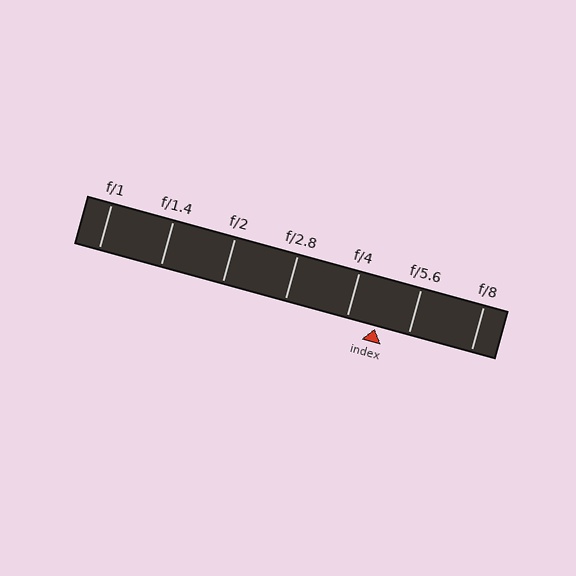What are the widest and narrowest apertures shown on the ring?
The widest aperture shown is f/1 and the narrowest is f/8.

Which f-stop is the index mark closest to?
The index mark is closest to f/4.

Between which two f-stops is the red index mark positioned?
The index mark is between f/4 and f/5.6.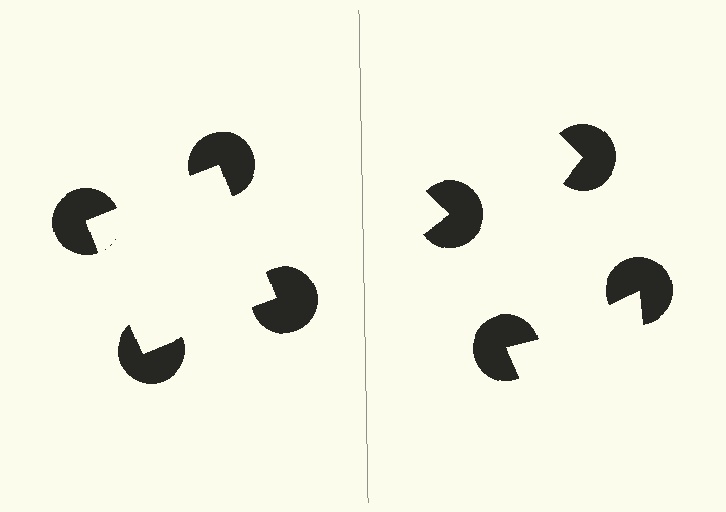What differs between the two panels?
The pac-man discs are positioned identically on both sides; only the wedge orientations differ. On the left they align to a square; on the right they are misaligned.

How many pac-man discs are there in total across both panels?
8 — 4 on each side.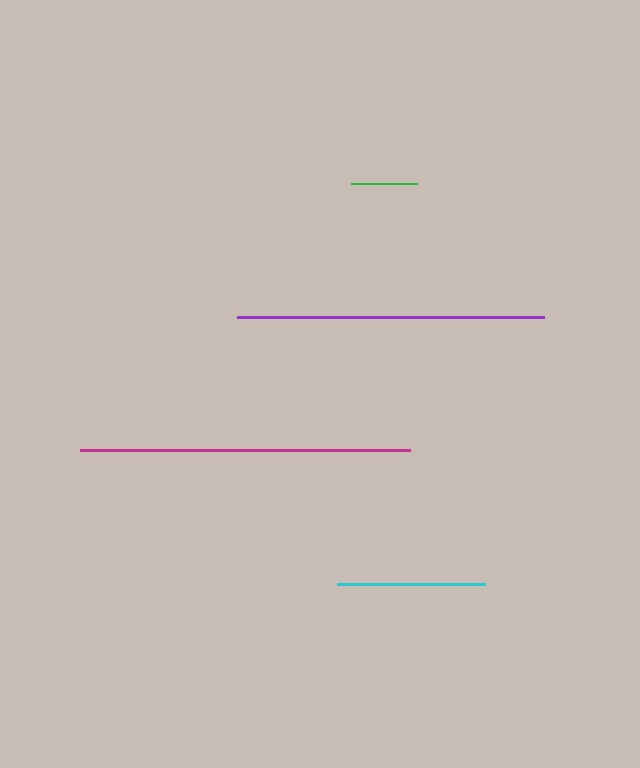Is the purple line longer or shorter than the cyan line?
The purple line is longer than the cyan line.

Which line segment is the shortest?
The green line is the shortest at approximately 67 pixels.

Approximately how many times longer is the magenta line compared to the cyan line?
The magenta line is approximately 2.2 times the length of the cyan line.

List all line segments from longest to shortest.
From longest to shortest: magenta, purple, cyan, green.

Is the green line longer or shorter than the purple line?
The purple line is longer than the green line.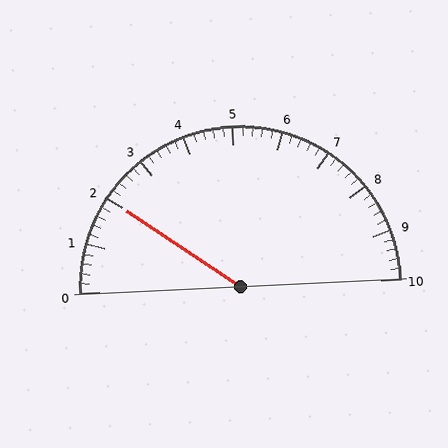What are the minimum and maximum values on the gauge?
The gauge ranges from 0 to 10.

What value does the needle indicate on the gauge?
The needle indicates approximately 2.0.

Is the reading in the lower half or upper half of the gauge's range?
The reading is in the lower half of the range (0 to 10).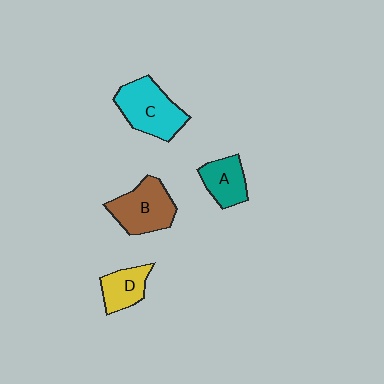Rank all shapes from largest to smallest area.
From largest to smallest: C (cyan), B (brown), A (teal), D (yellow).